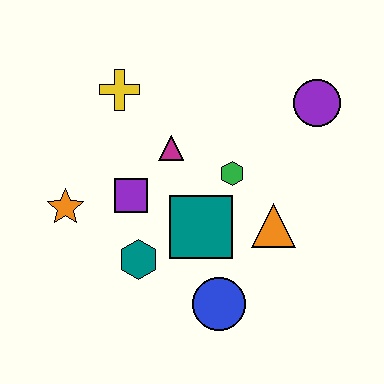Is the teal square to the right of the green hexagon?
No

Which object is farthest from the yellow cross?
The blue circle is farthest from the yellow cross.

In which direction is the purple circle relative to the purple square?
The purple circle is to the right of the purple square.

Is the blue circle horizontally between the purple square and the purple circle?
Yes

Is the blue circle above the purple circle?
No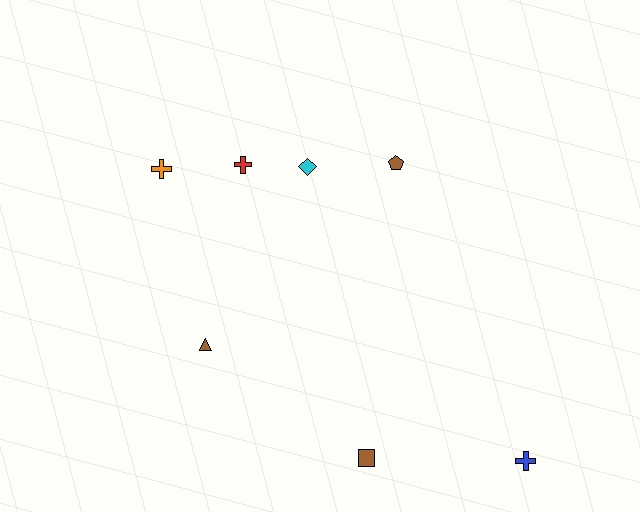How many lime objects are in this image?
There are no lime objects.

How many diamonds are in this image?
There is 1 diamond.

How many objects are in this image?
There are 7 objects.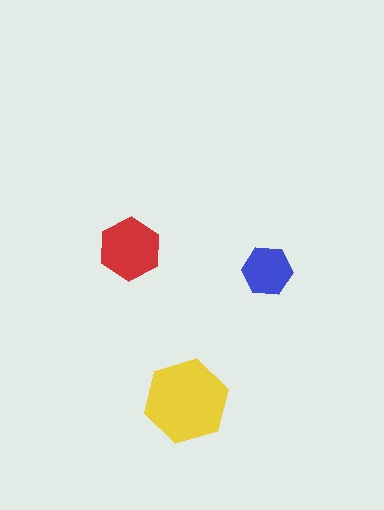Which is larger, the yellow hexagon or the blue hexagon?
The yellow one.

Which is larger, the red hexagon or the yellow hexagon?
The yellow one.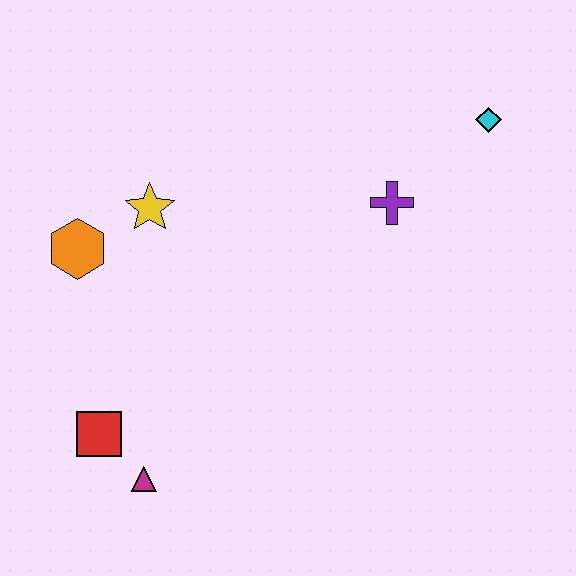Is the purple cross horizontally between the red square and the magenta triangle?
No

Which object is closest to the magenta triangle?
The red square is closest to the magenta triangle.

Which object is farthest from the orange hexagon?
The cyan diamond is farthest from the orange hexagon.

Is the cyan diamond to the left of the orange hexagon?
No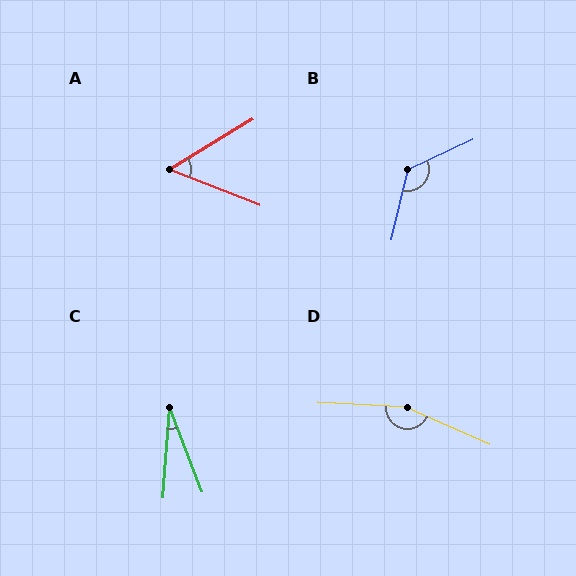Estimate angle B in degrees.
Approximately 127 degrees.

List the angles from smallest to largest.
C (25°), A (52°), B (127°), D (159°).